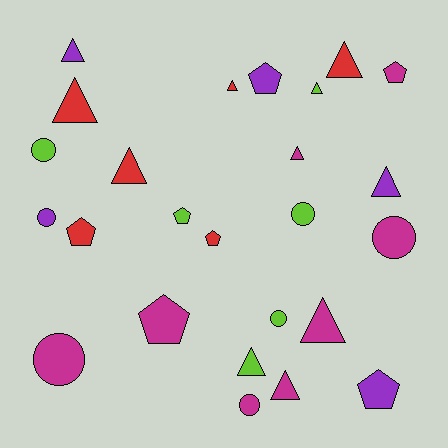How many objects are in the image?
There are 25 objects.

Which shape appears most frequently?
Triangle, with 11 objects.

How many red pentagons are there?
There are 2 red pentagons.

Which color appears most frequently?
Magenta, with 8 objects.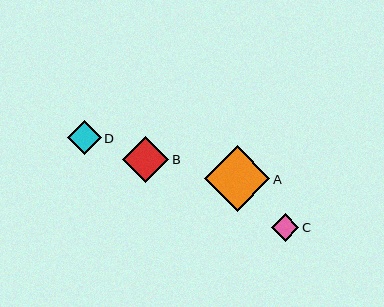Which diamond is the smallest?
Diamond C is the smallest with a size of approximately 27 pixels.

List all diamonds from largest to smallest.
From largest to smallest: A, B, D, C.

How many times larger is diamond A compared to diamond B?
Diamond A is approximately 1.4 times the size of diamond B.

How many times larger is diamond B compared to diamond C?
Diamond B is approximately 1.7 times the size of diamond C.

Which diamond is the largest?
Diamond A is the largest with a size of approximately 66 pixels.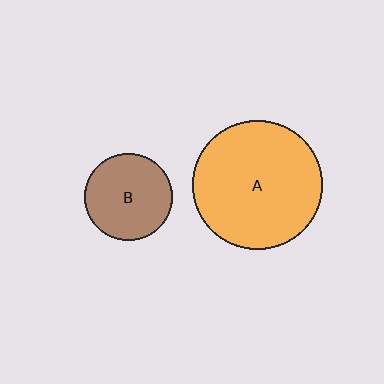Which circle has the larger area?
Circle A (orange).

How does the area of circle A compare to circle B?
Approximately 2.2 times.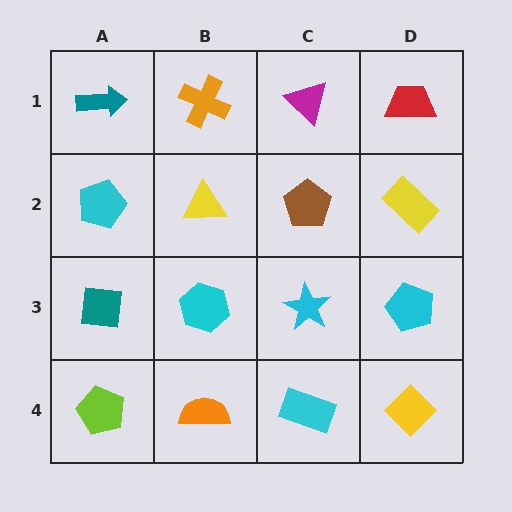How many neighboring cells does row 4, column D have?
2.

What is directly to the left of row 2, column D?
A brown pentagon.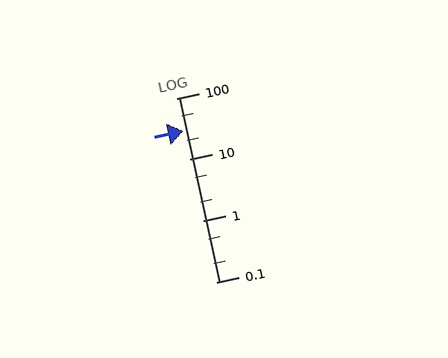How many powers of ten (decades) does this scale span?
The scale spans 3 decades, from 0.1 to 100.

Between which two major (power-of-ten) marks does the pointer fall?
The pointer is between 10 and 100.